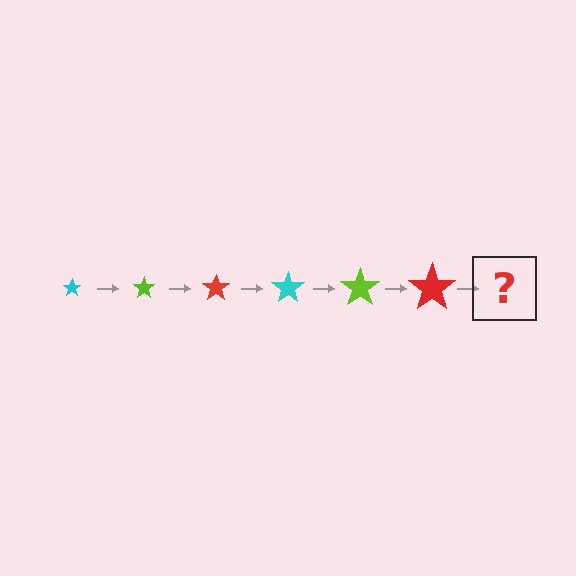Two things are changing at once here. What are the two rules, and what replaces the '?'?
The two rules are that the star grows larger each step and the color cycles through cyan, lime, and red. The '?' should be a cyan star, larger than the previous one.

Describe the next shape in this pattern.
It should be a cyan star, larger than the previous one.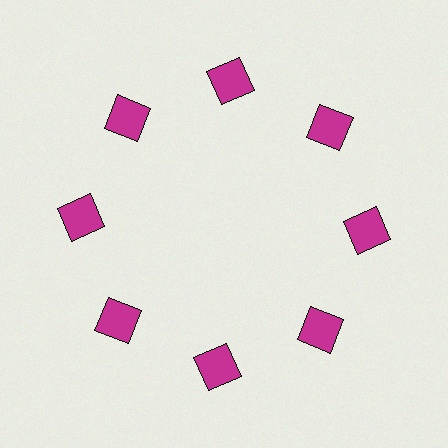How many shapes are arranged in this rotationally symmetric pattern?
There are 8 shapes, arranged in 8 groups of 1.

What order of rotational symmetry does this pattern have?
This pattern has 8-fold rotational symmetry.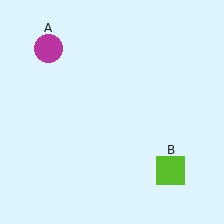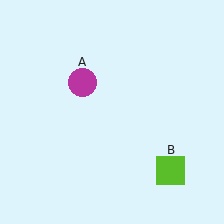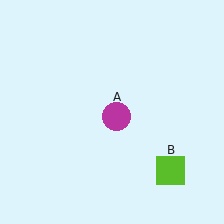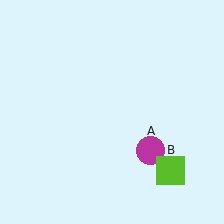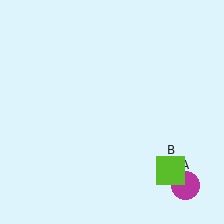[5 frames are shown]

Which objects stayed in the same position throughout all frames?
Lime square (object B) remained stationary.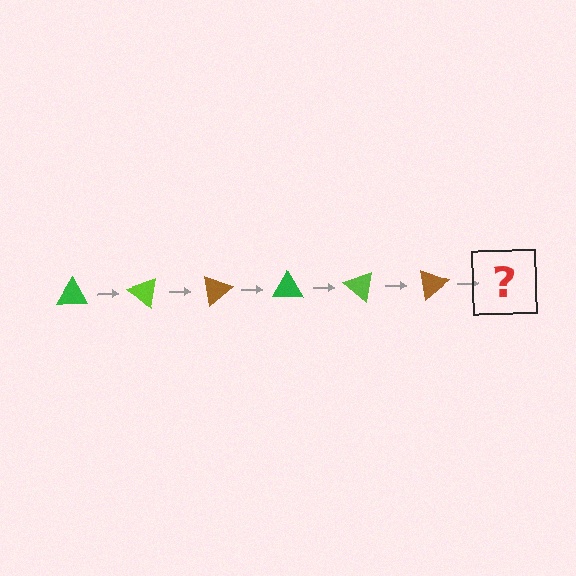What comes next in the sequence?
The next element should be a green triangle, rotated 240 degrees from the start.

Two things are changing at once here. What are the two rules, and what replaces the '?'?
The two rules are that it rotates 40 degrees each step and the color cycles through green, lime, and brown. The '?' should be a green triangle, rotated 240 degrees from the start.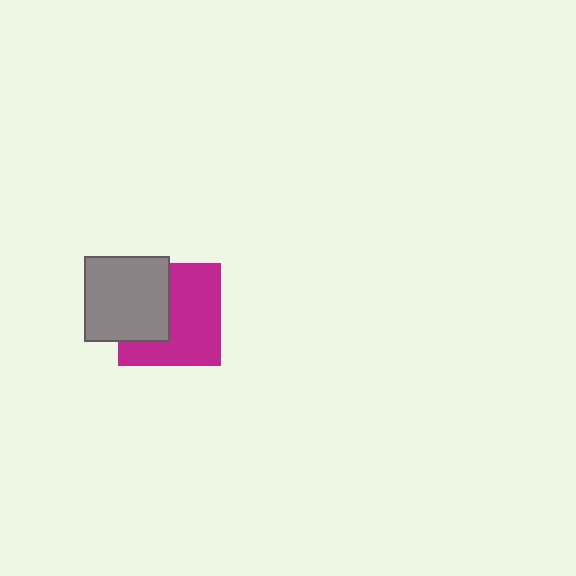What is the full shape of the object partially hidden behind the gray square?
The partially hidden object is a magenta square.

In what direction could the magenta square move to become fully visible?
The magenta square could move right. That would shift it out from behind the gray square entirely.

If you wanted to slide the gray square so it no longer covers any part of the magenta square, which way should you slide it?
Slide it left — that is the most direct way to separate the two shapes.